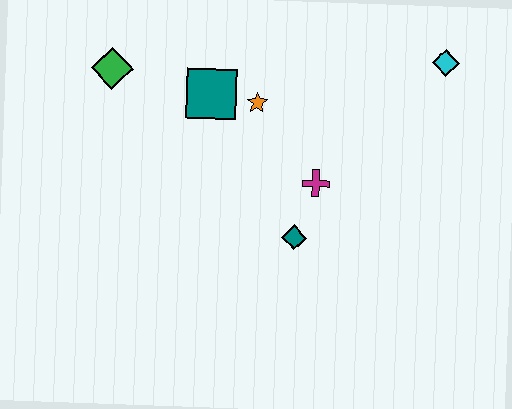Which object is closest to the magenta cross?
The teal diamond is closest to the magenta cross.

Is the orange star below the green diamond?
Yes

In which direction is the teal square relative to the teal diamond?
The teal square is above the teal diamond.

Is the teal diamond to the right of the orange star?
Yes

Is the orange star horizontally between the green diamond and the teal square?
No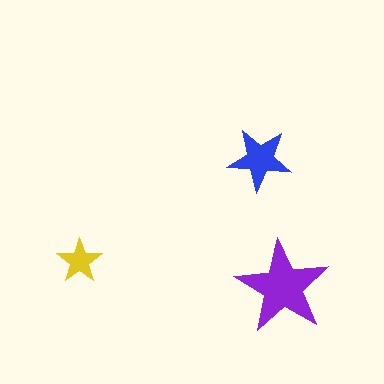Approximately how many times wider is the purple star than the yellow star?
About 2 times wider.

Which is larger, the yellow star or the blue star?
The blue one.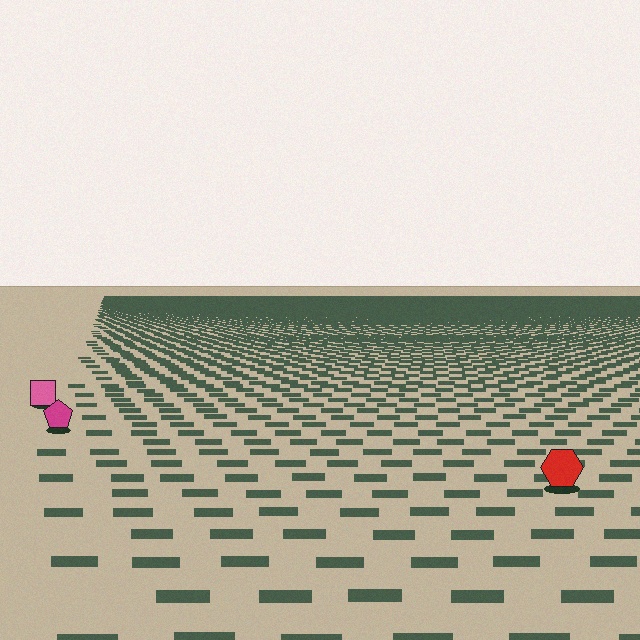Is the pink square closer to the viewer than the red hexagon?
No. The red hexagon is closer — you can tell from the texture gradient: the ground texture is coarser near it.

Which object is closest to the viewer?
The red hexagon is closest. The texture marks near it are larger and more spread out.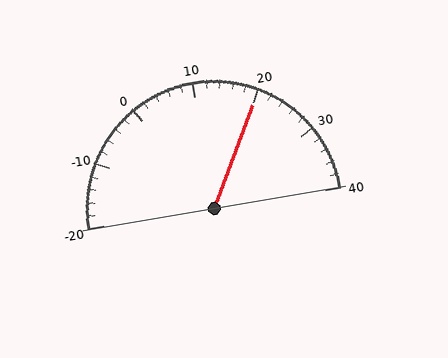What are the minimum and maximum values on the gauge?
The gauge ranges from -20 to 40.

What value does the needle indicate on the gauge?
The needle indicates approximately 20.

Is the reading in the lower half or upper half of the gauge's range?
The reading is in the upper half of the range (-20 to 40).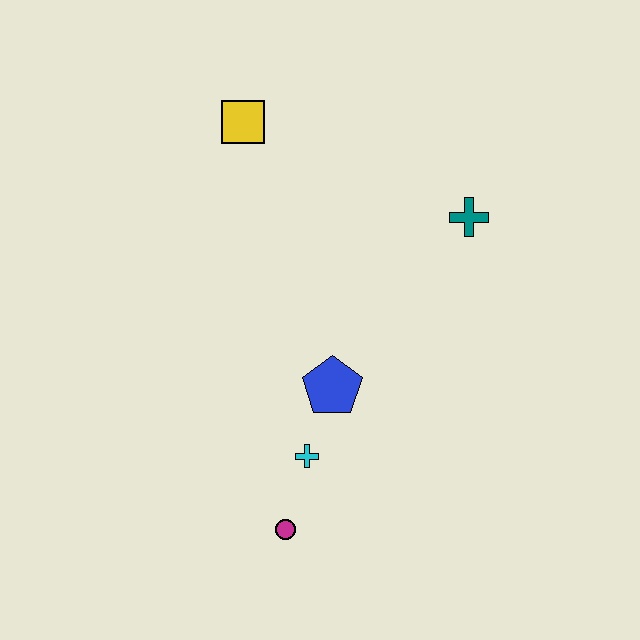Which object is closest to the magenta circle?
The cyan cross is closest to the magenta circle.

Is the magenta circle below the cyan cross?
Yes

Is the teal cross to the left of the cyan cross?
No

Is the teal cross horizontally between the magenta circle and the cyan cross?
No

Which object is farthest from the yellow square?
The magenta circle is farthest from the yellow square.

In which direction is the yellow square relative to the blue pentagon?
The yellow square is above the blue pentagon.